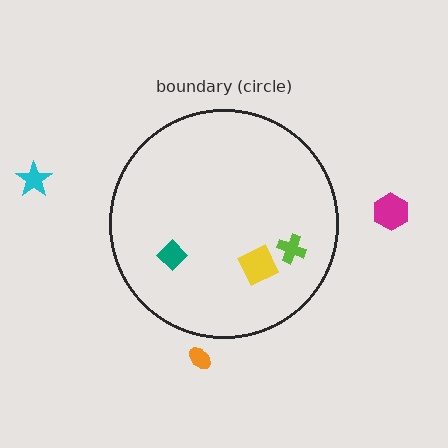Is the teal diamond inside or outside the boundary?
Inside.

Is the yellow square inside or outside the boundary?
Inside.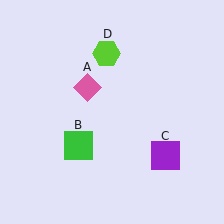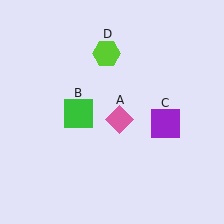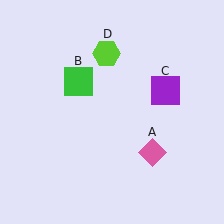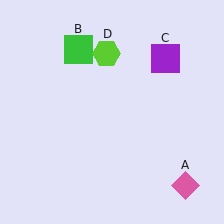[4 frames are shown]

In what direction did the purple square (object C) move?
The purple square (object C) moved up.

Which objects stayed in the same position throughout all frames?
Lime hexagon (object D) remained stationary.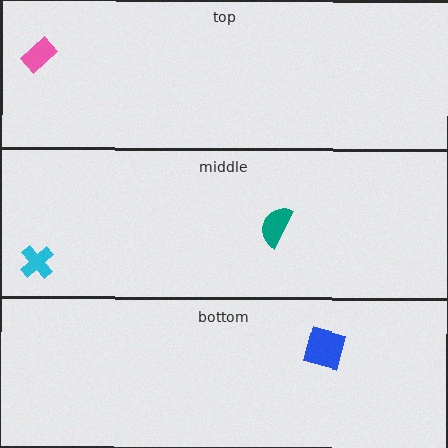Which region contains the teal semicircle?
The middle region.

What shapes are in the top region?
The pink rectangle.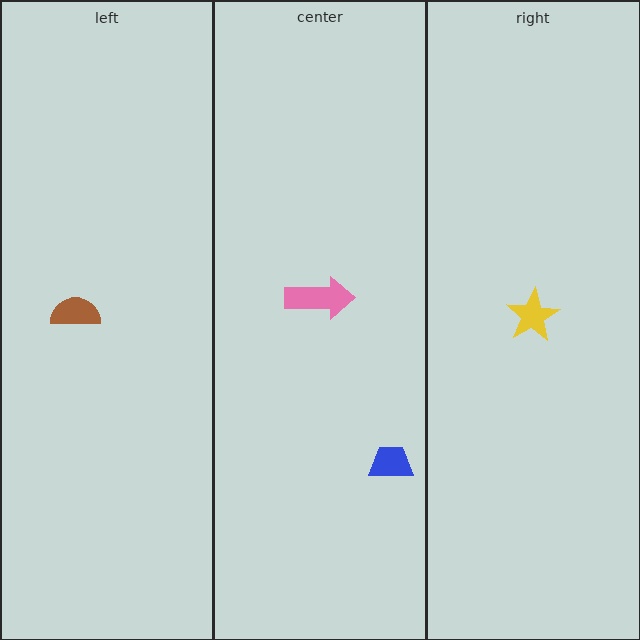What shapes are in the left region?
The brown semicircle.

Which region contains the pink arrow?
The center region.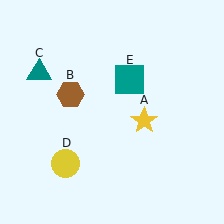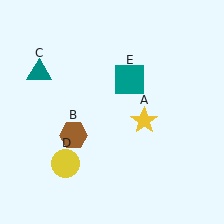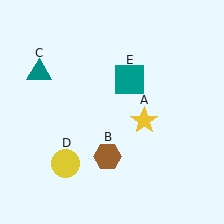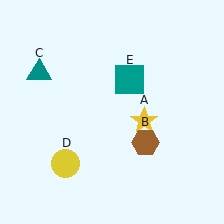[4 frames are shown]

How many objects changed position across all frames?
1 object changed position: brown hexagon (object B).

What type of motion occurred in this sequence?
The brown hexagon (object B) rotated counterclockwise around the center of the scene.